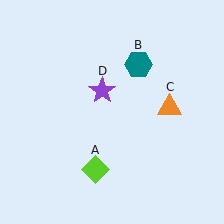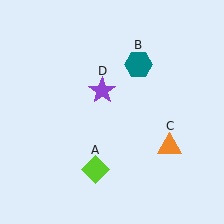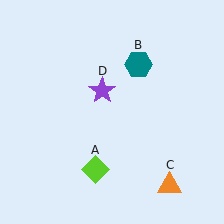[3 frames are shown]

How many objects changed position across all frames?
1 object changed position: orange triangle (object C).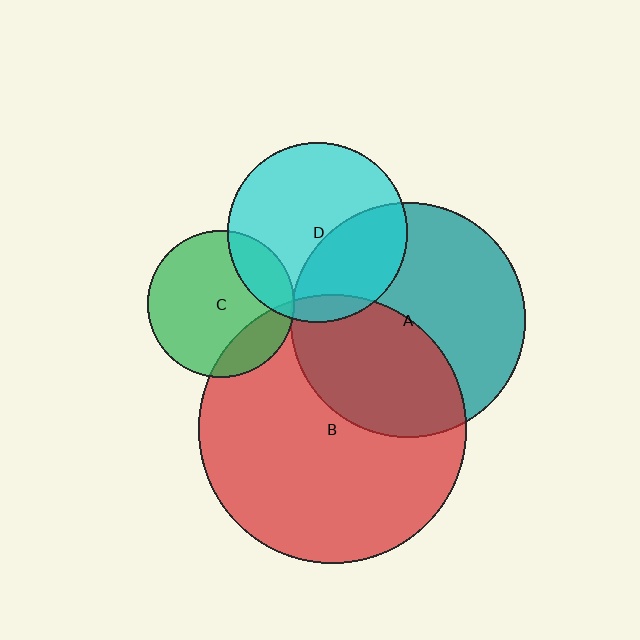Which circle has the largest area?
Circle B (red).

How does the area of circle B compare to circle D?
Approximately 2.2 times.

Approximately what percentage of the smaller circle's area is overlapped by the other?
Approximately 35%.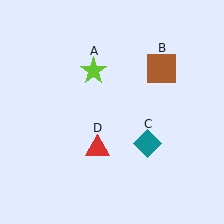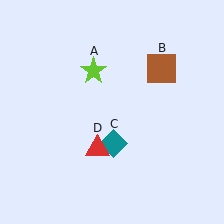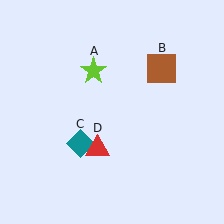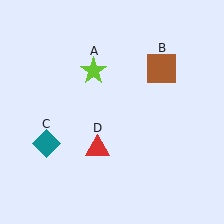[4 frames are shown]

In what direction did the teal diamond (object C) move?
The teal diamond (object C) moved left.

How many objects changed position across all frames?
1 object changed position: teal diamond (object C).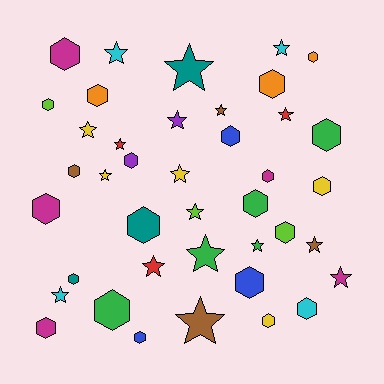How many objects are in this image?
There are 40 objects.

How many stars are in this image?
There are 18 stars.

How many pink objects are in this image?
There are no pink objects.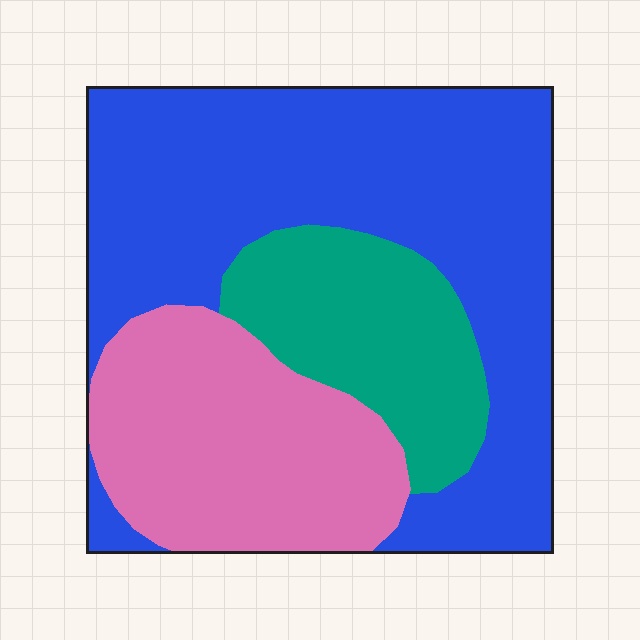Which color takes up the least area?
Teal, at roughly 20%.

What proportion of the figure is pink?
Pink takes up about one quarter (1/4) of the figure.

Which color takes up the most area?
Blue, at roughly 55%.